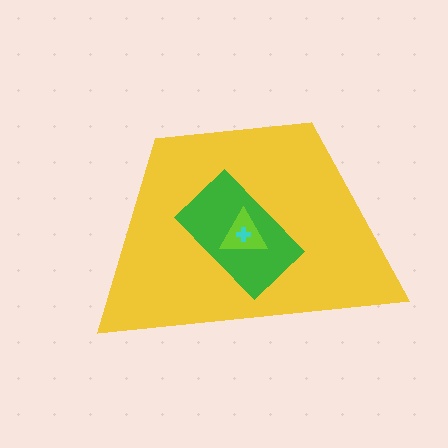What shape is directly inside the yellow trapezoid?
The green rectangle.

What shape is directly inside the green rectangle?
The lime triangle.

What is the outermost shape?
The yellow trapezoid.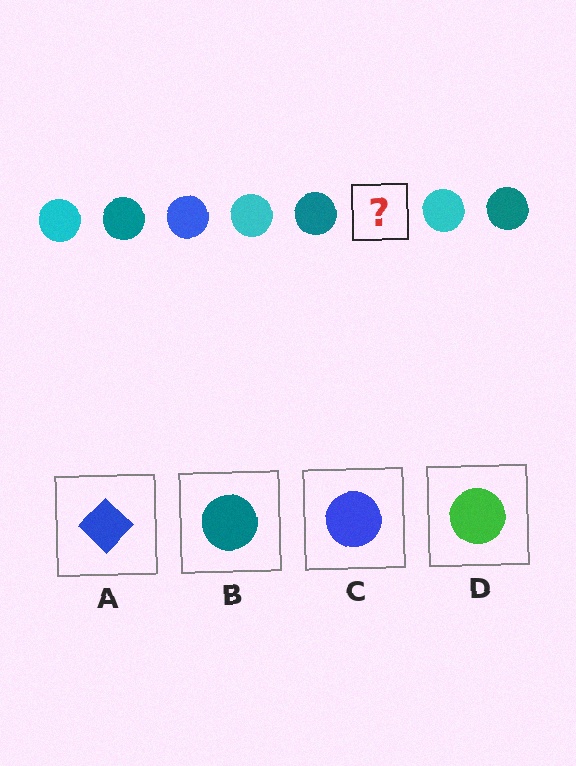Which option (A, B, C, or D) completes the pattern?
C.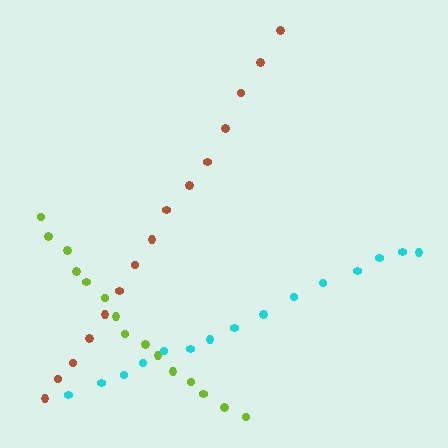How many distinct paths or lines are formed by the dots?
There are 3 distinct paths.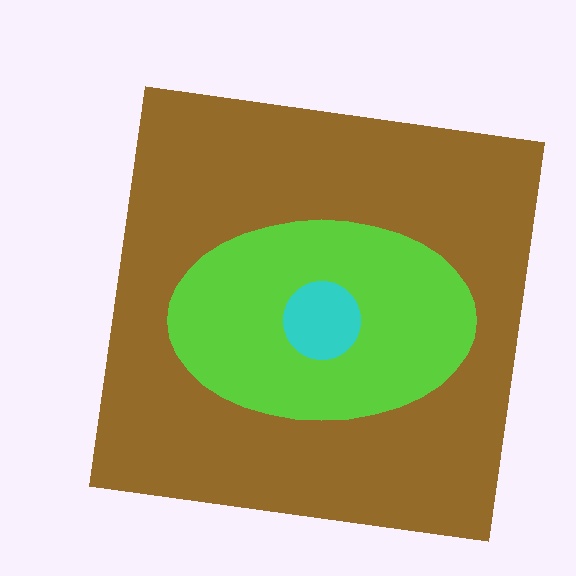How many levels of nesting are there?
3.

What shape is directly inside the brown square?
The lime ellipse.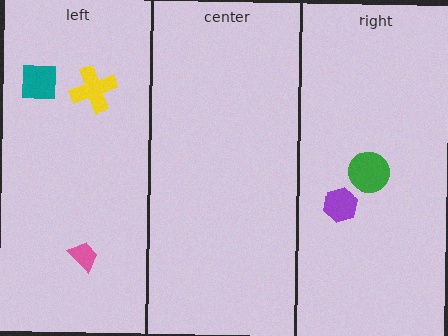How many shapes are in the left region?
3.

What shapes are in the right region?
The green circle, the purple hexagon.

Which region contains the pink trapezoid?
The left region.